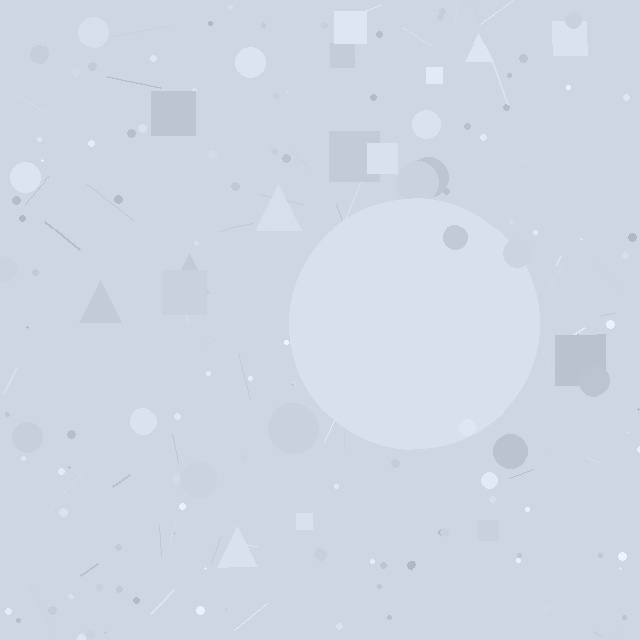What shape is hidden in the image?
A circle is hidden in the image.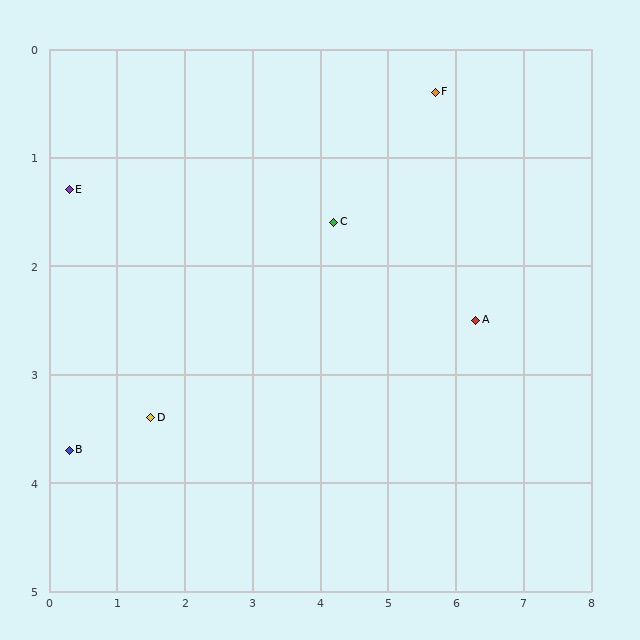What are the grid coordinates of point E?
Point E is at approximately (0.3, 1.3).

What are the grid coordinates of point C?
Point C is at approximately (4.2, 1.6).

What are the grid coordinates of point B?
Point B is at approximately (0.3, 3.7).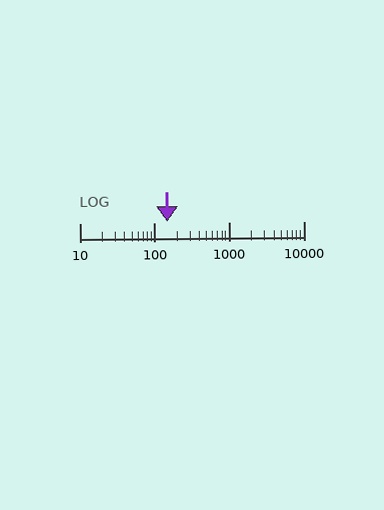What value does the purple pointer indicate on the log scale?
The pointer indicates approximately 150.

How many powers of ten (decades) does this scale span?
The scale spans 3 decades, from 10 to 10000.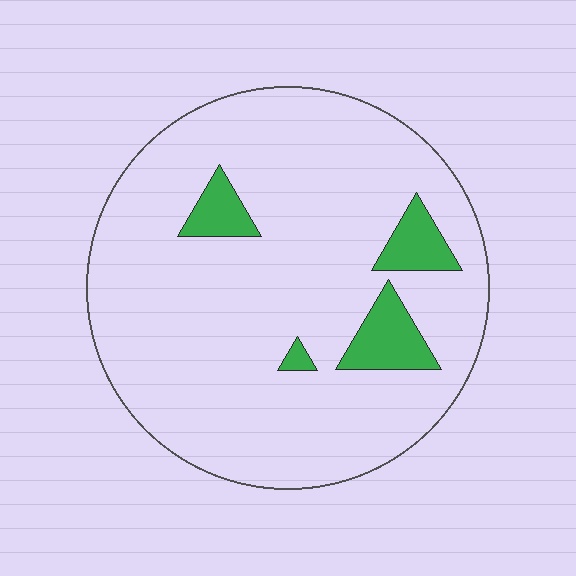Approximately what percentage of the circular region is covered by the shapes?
Approximately 10%.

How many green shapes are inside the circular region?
4.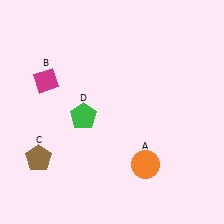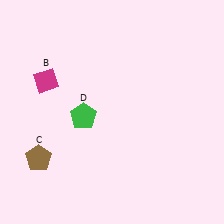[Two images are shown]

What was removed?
The orange circle (A) was removed in Image 2.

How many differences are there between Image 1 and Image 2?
There is 1 difference between the two images.